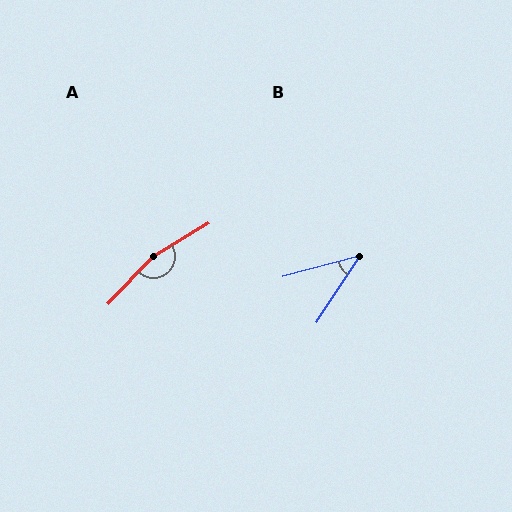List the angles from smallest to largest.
B (42°), A (165°).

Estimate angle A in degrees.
Approximately 165 degrees.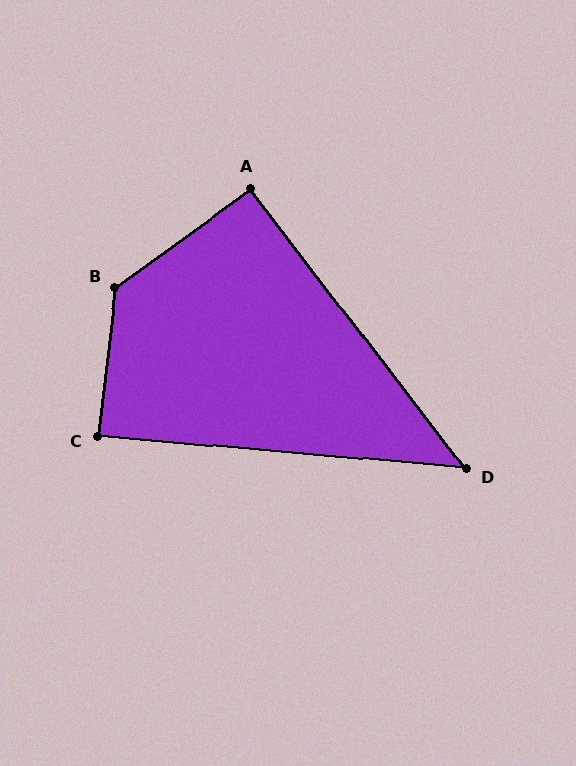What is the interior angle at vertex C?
Approximately 88 degrees (approximately right).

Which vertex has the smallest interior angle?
D, at approximately 47 degrees.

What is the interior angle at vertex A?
Approximately 92 degrees (approximately right).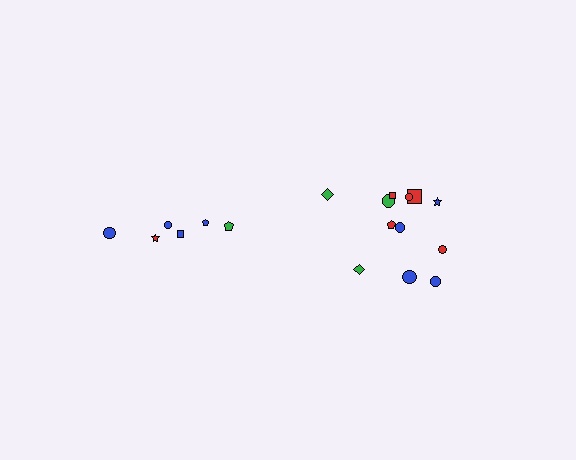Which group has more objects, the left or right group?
The right group.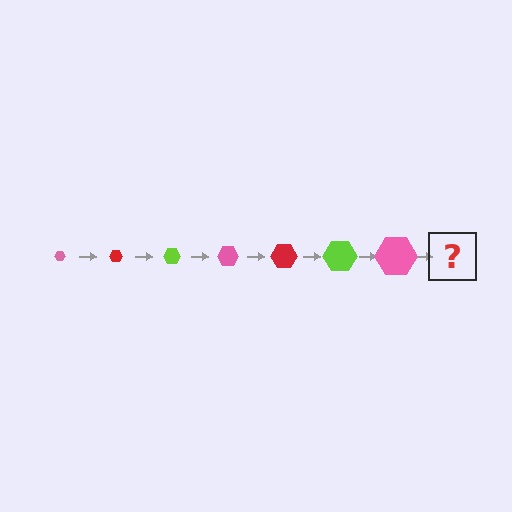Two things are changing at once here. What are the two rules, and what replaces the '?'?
The two rules are that the hexagon grows larger each step and the color cycles through pink, red, and lime. The '?' should be a red hexagon, larger than the previous one.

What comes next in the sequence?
The next element should be a red hexagon, larger than the previous one.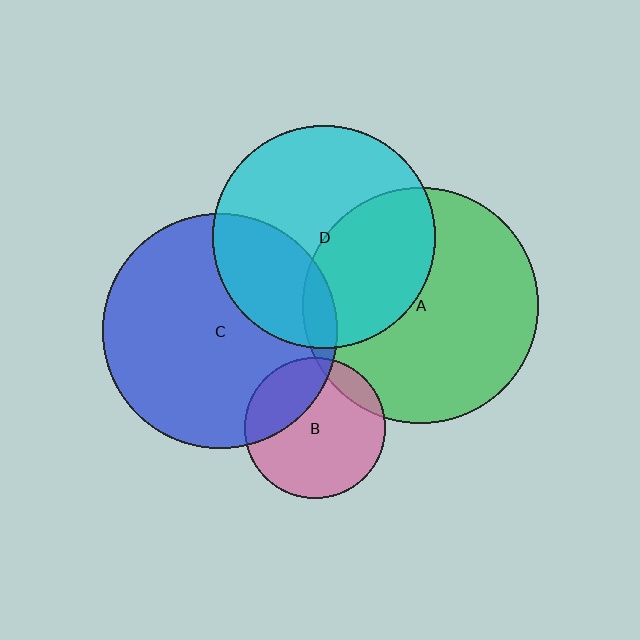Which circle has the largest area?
Circle A (green).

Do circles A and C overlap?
Yes.